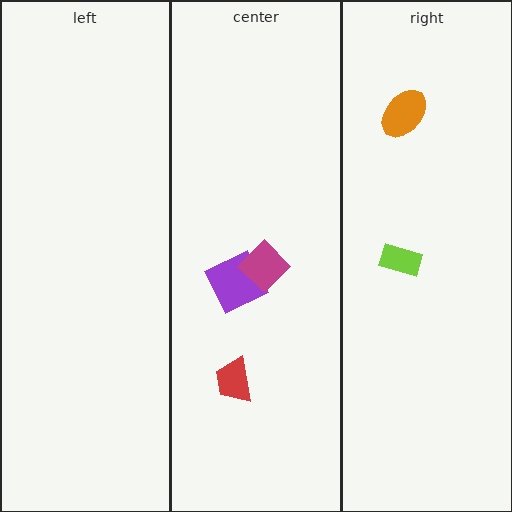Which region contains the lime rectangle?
The right region.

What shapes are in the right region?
The lime rectangle, the orange ellipse.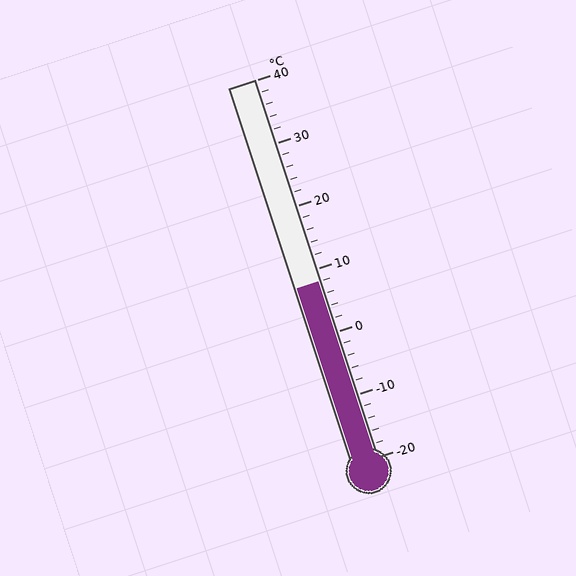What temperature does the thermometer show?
The thermometer shows approximately 8°C.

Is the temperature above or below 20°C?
The temperature is below 20°C.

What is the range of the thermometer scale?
The thermometer scale ranges from -20°C to 40°C.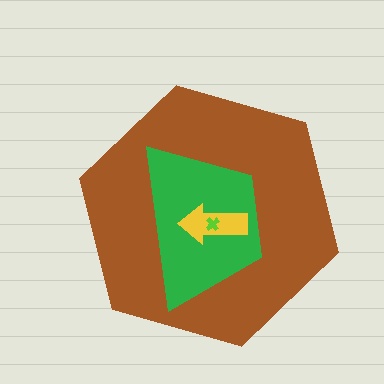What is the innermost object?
The lime cross.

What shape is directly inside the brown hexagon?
The green trapezoid.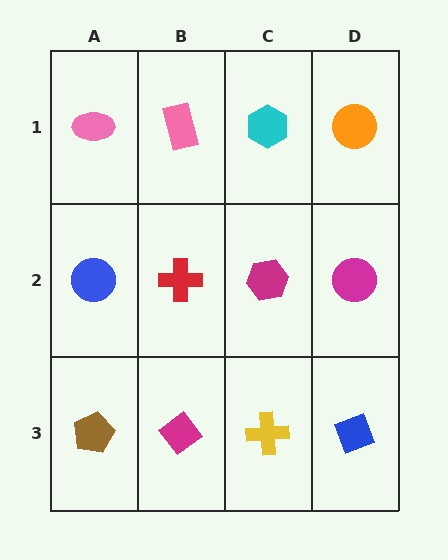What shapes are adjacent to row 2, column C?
A cyan hexagon (row 1, column C), a yellow cross (row 3, column C), a red cross (row 2, column B), a magenta circle (row 2, column D).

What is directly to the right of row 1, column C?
An orange circle.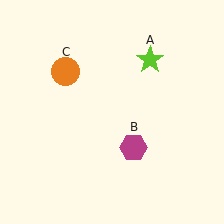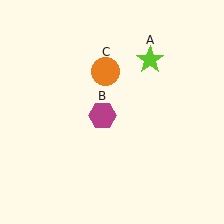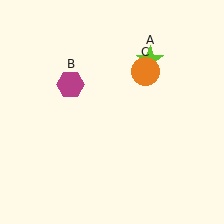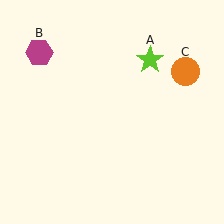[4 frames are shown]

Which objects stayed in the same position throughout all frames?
Lime star (object A) remained stationary.